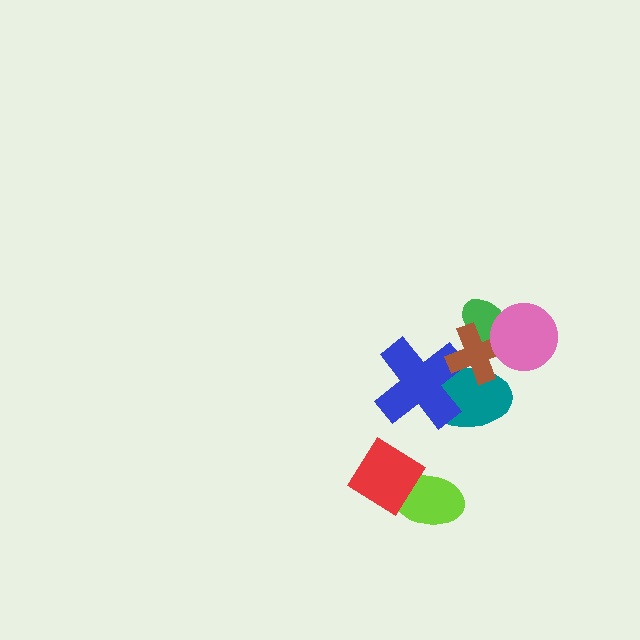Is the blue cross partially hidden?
Yes, it is partially covered by another shape.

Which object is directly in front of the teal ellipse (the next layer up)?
The blue cross is directly in front of the teal ellipse.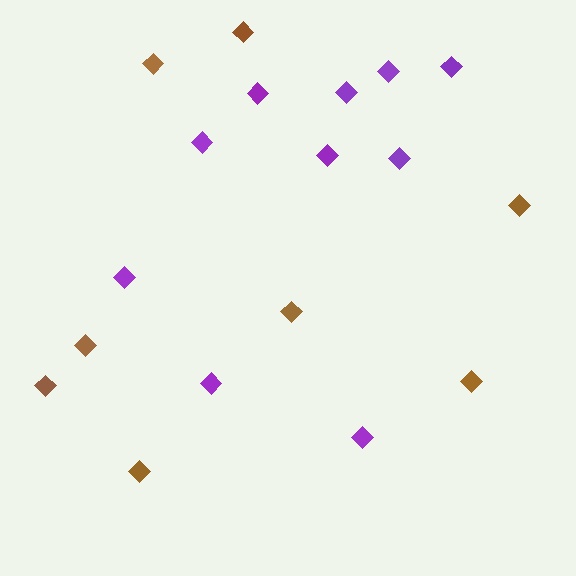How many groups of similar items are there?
There are 2 groups: one group of purple diamonds (10) and one group of brown diamonds (8).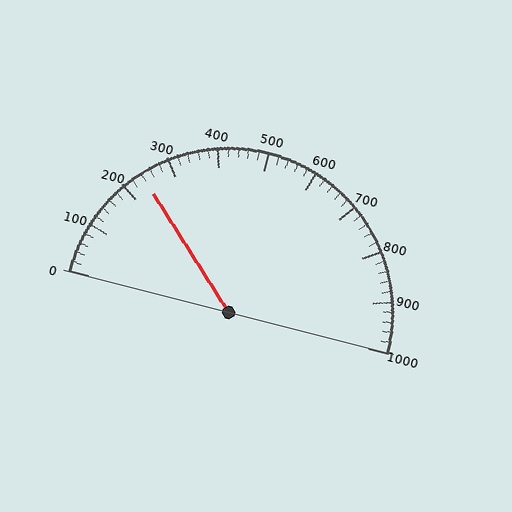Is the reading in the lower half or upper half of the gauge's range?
The reading is in the lower half of the range (0 to 1000).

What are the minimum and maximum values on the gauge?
The gauge ranges from 0 to 1000.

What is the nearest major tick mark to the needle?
The nearest major tick mark is 200.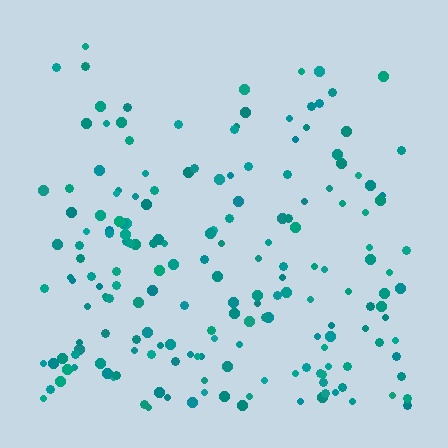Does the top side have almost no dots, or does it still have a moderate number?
Still a moderate number, just noticeably fewer than the bottom.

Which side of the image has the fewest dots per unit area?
The top.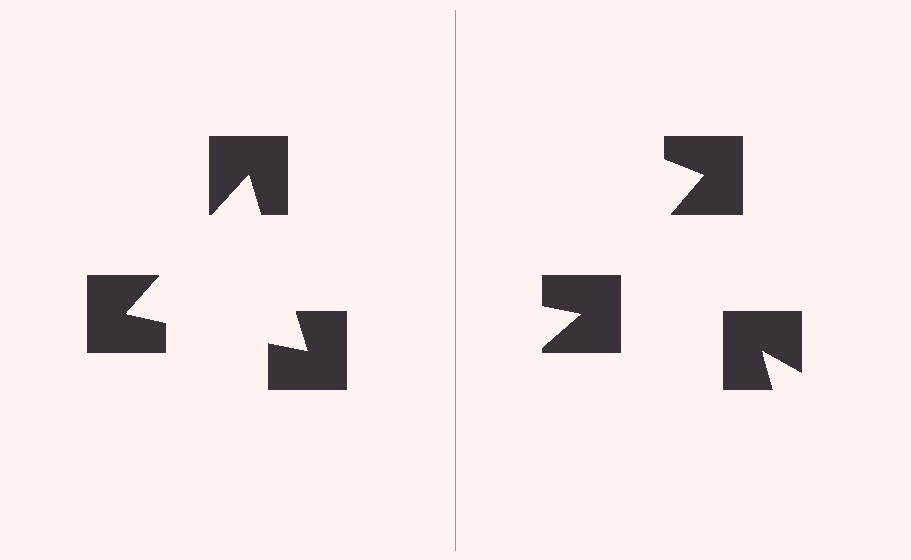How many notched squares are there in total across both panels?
6 — 3 on each side.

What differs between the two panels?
The notched squares are positioned identically on both sides; only the wedge orientations differ. On the left they align to a triangle; on the right they are misaligned.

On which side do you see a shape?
An illusory triangle appears on the left side. On the right side the wedge cuts are rotated, so no coherent shape forms.